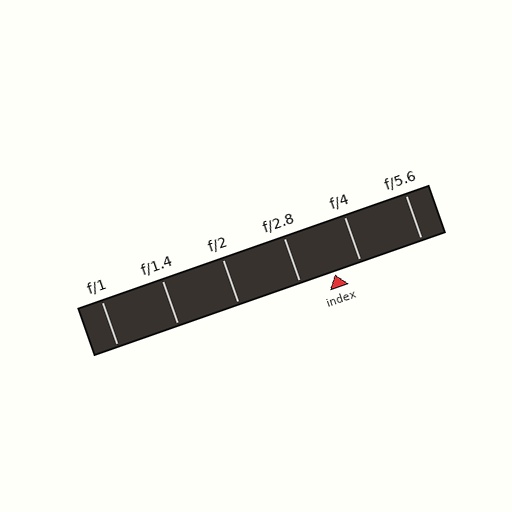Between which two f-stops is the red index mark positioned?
The index mark is between f/2.8 and f/4.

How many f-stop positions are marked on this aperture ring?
There are 6 f-stop positions marked.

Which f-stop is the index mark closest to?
The index mark is closest to f/4.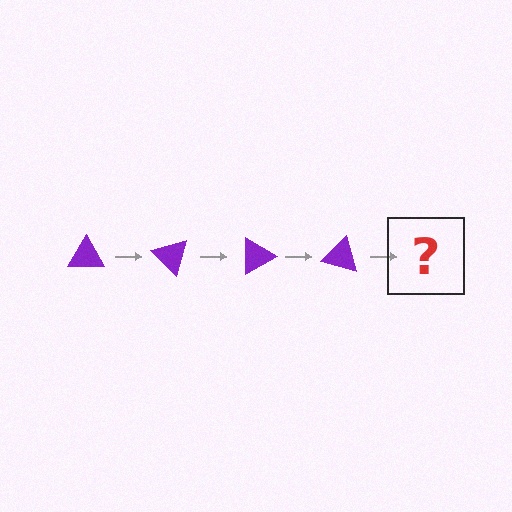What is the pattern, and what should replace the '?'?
The pattern is that the triangle rotates 45 degrees each step. The '?' should be a purple triangle rotated 180 degrees.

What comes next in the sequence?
The next element should be a purple triangle rotated 180 degrees.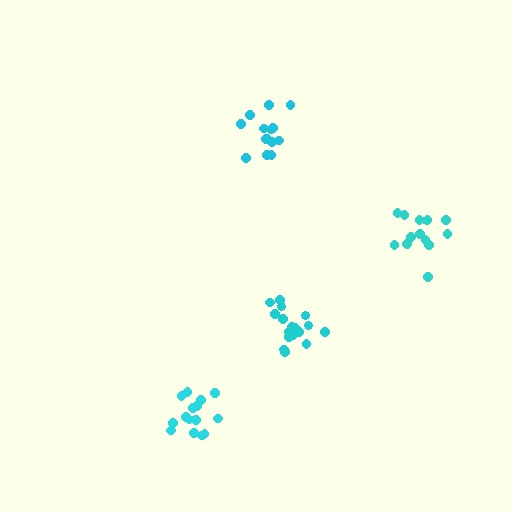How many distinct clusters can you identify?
There are 4 distinct clusters.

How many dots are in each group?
Group 1: 14 dots, Group 2: 15 dots, Group 3: 14 dots, Group 4: 17 dots (60 total).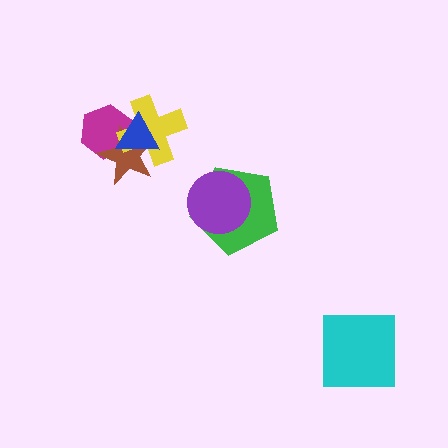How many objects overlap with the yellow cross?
3 objects overlap with the yellow cross.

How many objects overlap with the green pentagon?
1 object overlaps with the green pentagon.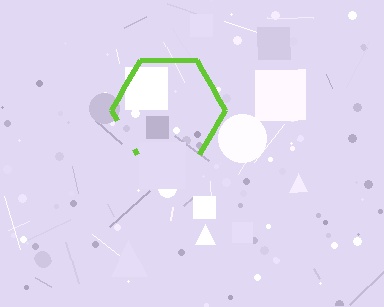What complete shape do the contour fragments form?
The contour fragments form a hexagon.